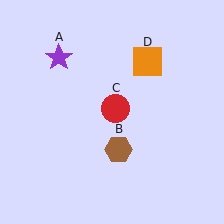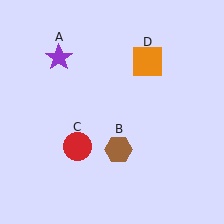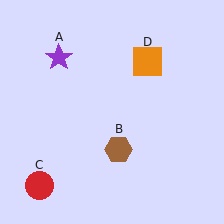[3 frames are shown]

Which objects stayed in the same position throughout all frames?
Purple star (object A) and brown hexagon (object B) and orange square (object D) remained stationary.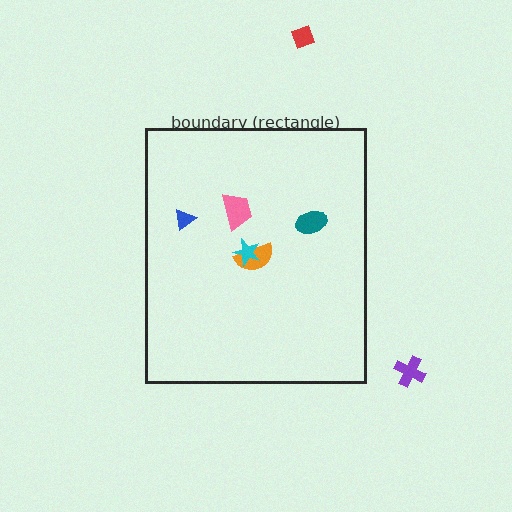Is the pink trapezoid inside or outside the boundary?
Inside.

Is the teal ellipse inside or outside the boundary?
Inside.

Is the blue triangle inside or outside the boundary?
Inside.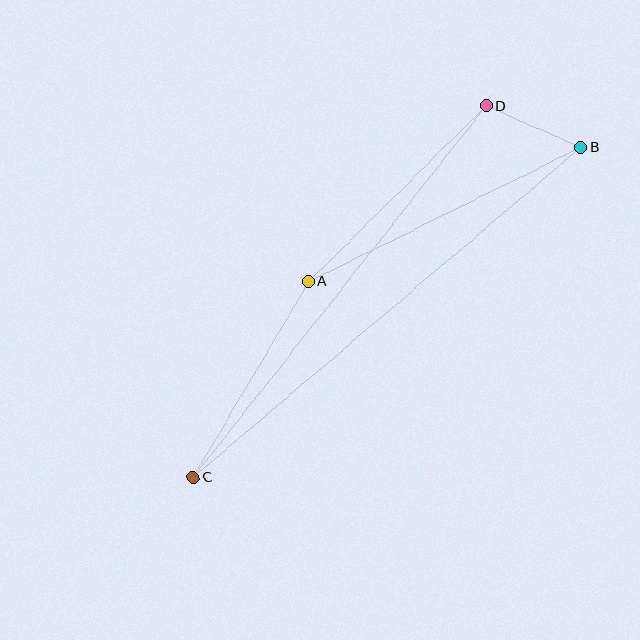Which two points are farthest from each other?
Points B and C are farthest from each other.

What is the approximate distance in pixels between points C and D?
The distance between C and D is approximately 473 pixels.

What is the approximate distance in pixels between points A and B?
The distance between A and B is approximately 304 pixels.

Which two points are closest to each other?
Points B and D are closest to each other.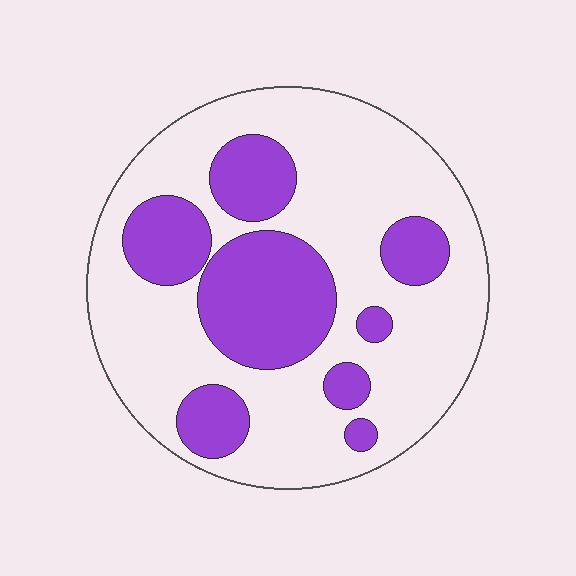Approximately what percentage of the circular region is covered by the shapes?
Approximately 30%.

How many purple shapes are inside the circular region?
8.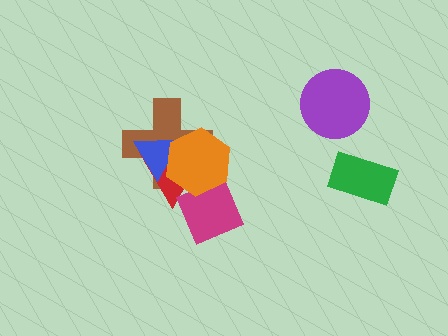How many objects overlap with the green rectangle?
0 objects overlap with the green rectangle.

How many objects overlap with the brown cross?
3 objects overlap with the brown cross.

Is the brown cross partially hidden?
Yes, it is partially covered by another shape.